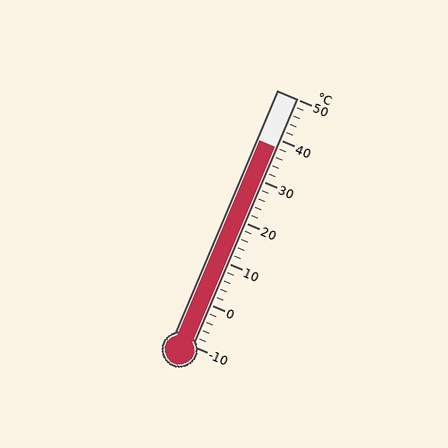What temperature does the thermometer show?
The thermometer shows approximately 38°C.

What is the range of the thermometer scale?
The thermometer scale ranges from -10°C to 50°C.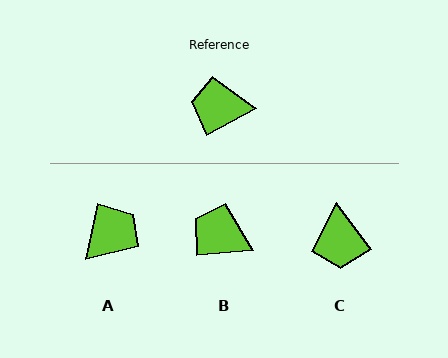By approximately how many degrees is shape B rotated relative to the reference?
Approximately 23 degrees clockwise.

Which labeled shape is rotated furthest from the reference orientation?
A, about 131 degrees away.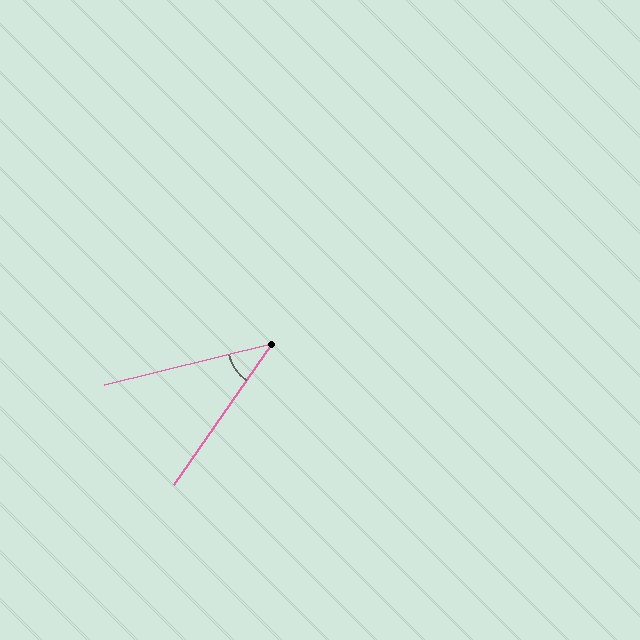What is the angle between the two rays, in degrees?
Approximately 42 degrees.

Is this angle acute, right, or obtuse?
It is acute.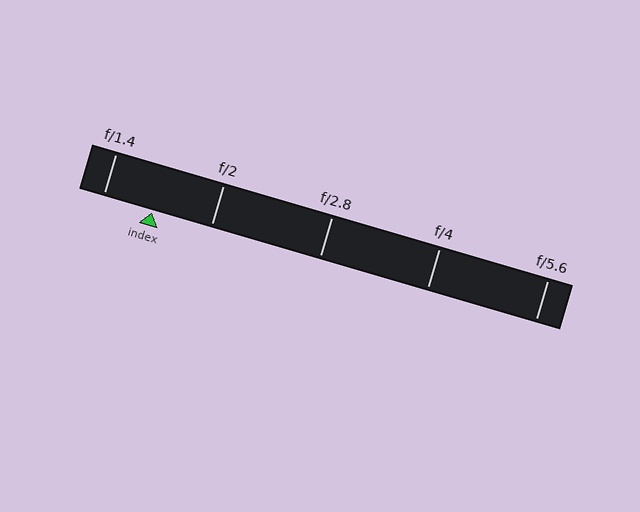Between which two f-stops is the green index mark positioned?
The index mark is between f/1.4 and f/2.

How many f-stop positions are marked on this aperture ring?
There are 5 f-stop positions marked.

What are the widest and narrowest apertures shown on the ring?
The widest aperture shown is f/1.4 and the narrowest is f/5.6.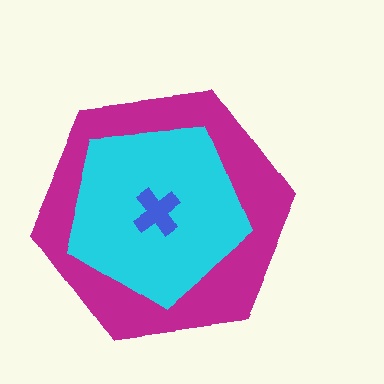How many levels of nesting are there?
3.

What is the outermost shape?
The magenta hexagon.